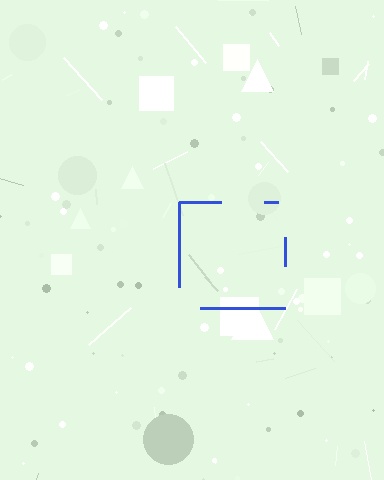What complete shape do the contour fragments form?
The contour fragments form a square.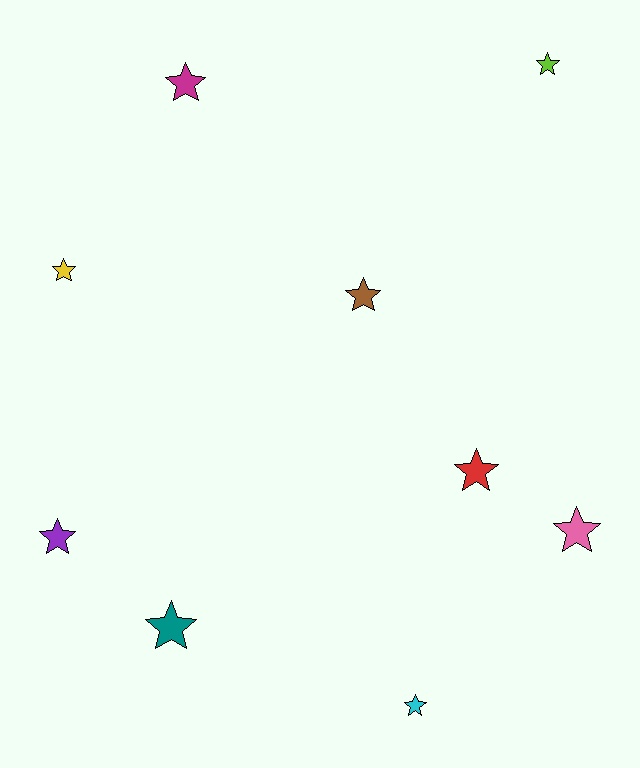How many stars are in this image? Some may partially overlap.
There are 9 stars.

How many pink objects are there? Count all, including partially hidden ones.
There is 1 pink object.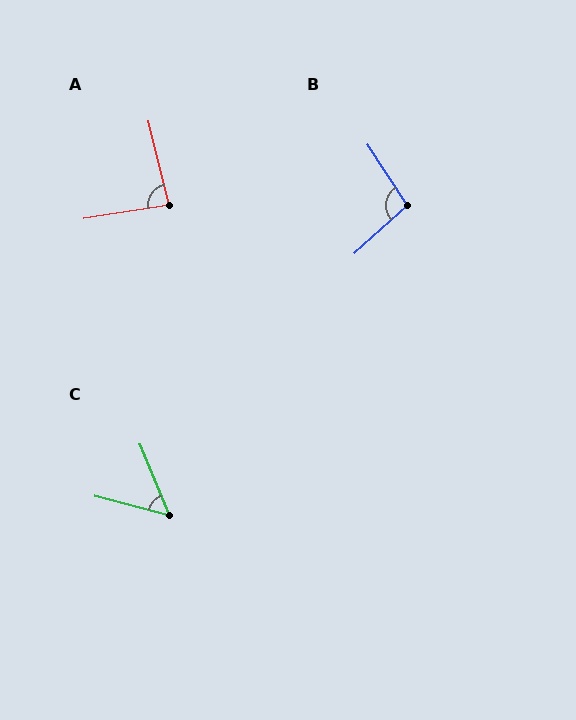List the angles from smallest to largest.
C (53°), A (85°), B (99°).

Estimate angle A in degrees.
Approximately 85 degrees.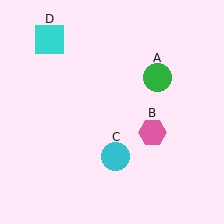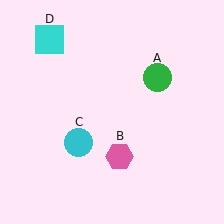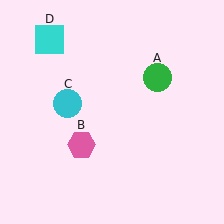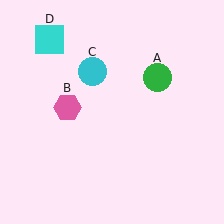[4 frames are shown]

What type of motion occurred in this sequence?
The pink hexagon (object B), cyan circle (object C) rotated clockwise around the center of the scene.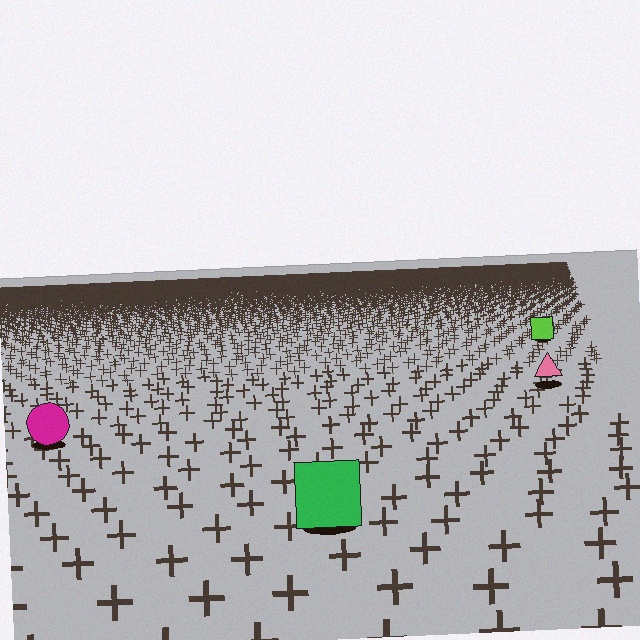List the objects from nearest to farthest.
From nearest to farthest: the green square, the magenta circle, the pink triangle, the lime square.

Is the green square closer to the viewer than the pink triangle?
Yes. The green square is closer — you can tell from the texture gradient: the ground texture is coarser near it.